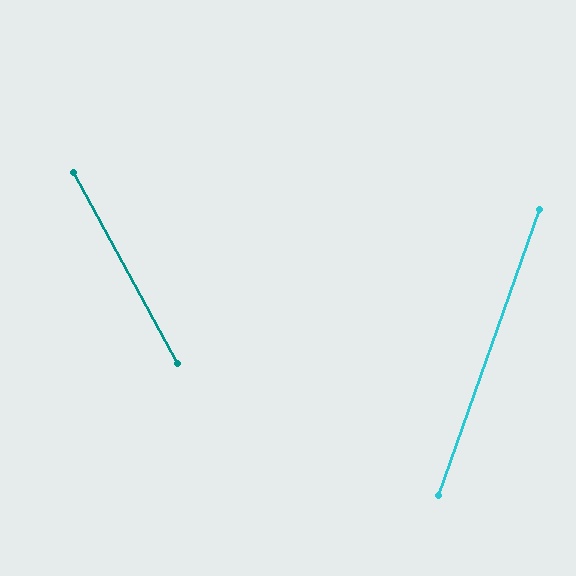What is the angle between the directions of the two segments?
Approximately 48 degrees.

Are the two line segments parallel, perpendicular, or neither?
Neither parallel nor perpendicular — they differ by about 48°.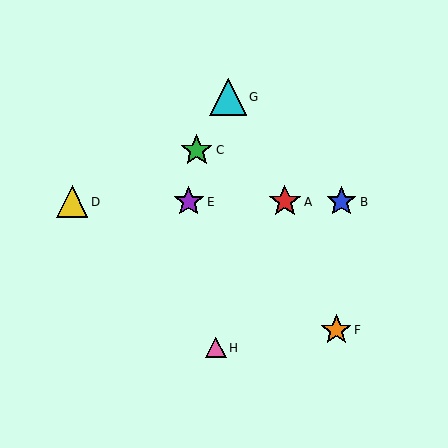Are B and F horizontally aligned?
No, B is at y≈202 and F is at y≈330.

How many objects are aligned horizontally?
4 objects (A, B, D, E) are aligned horizontally.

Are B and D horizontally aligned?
Yes, both are at y≈202.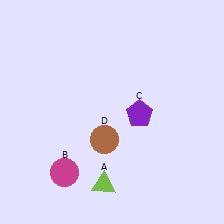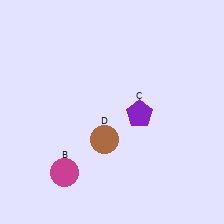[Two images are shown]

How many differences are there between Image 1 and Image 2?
There is 1 difference between the two images.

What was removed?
The lime triangle (A) was removed in Image 2.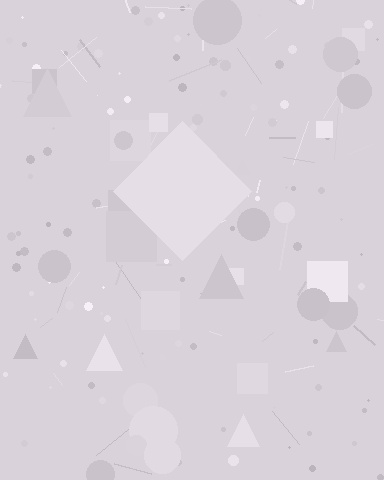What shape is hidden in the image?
A diamond is hidden in the image.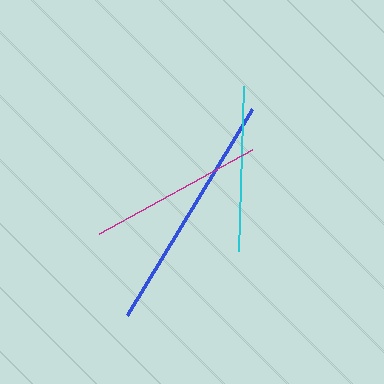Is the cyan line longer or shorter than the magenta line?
The magenta line is longer than the cyan line.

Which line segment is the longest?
The blue line is the longest at approximately 241 pixels.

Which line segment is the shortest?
The cyan line is the shortest at approximately 165 pixels.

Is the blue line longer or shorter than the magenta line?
The blue line is longer than the magenta line.